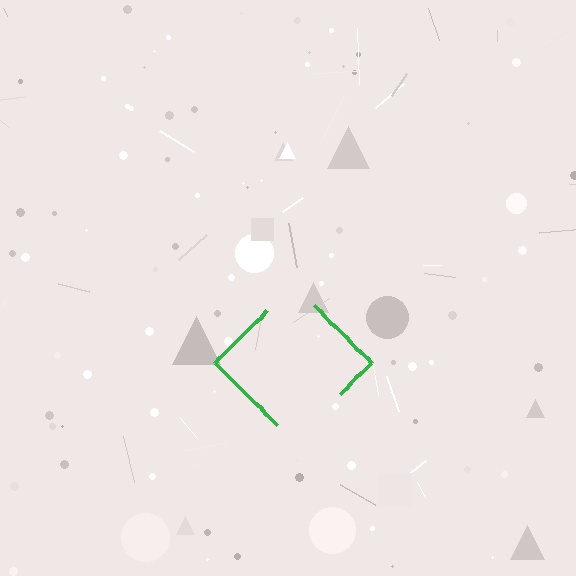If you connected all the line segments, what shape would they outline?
They would outline a diamond.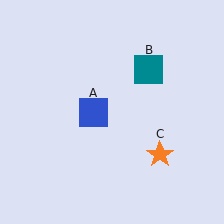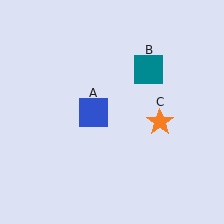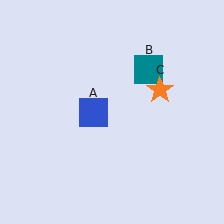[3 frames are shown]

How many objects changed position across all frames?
1 object changed position: orange star (object C).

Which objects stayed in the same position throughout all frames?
Blue square (object A) and teal square (object B) remained stationary.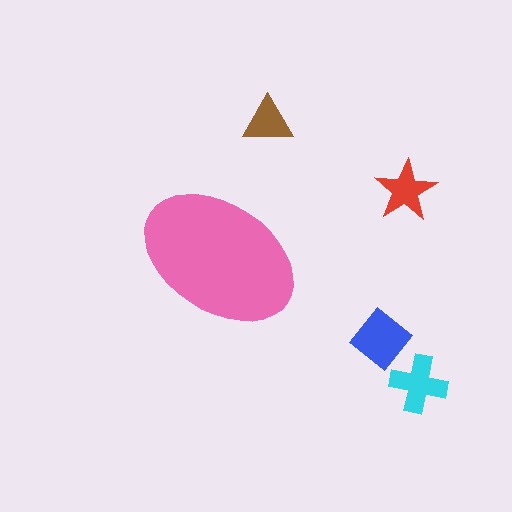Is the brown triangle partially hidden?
No, the brown triangle is fully visible.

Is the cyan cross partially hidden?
No, the cyan cross is fully visible.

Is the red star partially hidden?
No, the red star is fully visible.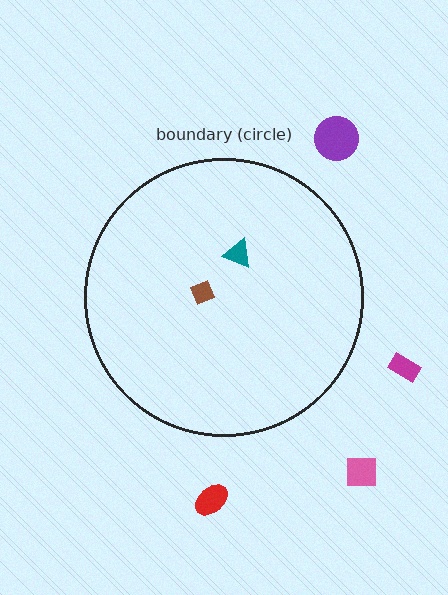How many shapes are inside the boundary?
2 inside, 4 outside.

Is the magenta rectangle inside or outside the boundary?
Outside.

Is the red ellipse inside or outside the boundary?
Outside.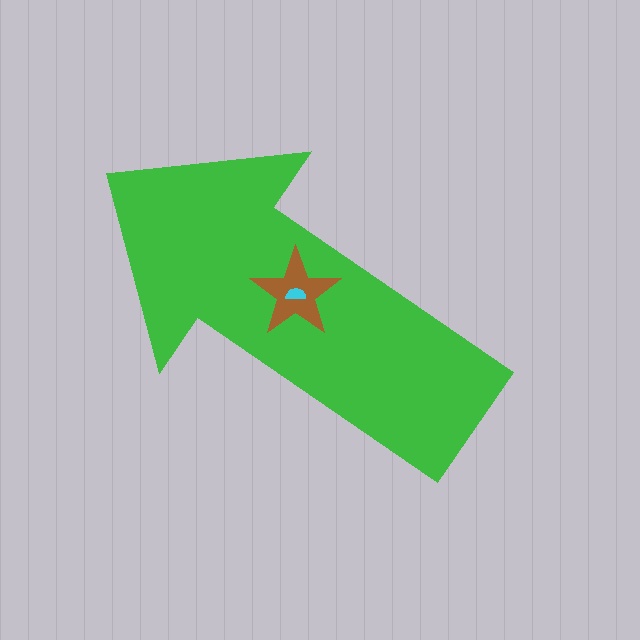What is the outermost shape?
The green arrow.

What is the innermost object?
The cyan semicircle.